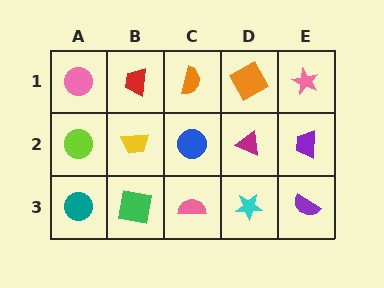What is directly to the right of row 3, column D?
A purple semicircle.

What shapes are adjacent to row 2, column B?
A red trapezoid (row 1, column B), a green square (row 3, column B), a lime circle (row 2, column A), a blue circle (row 2, column C).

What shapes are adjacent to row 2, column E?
A pink star (row 1, column E), a purple semicircle (row 3, column E), a magenta triangle (row 2, column D).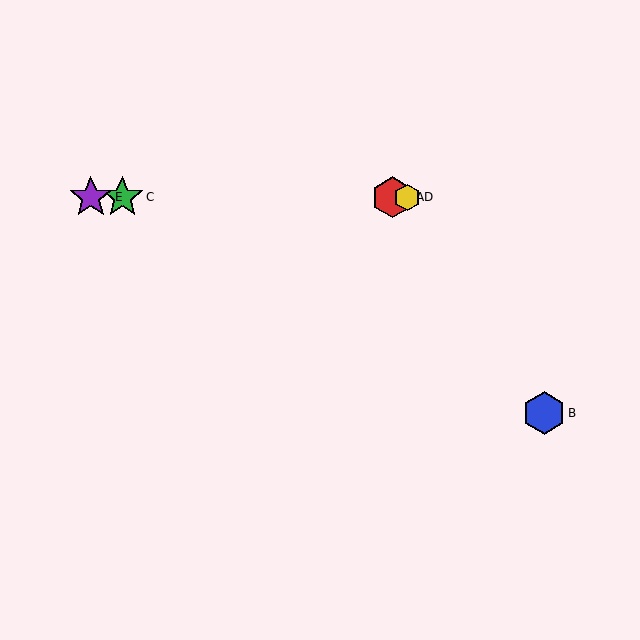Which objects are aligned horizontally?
Objects A, C, D, E are aligned horizontally.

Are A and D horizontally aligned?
Yes, both are at y≈197.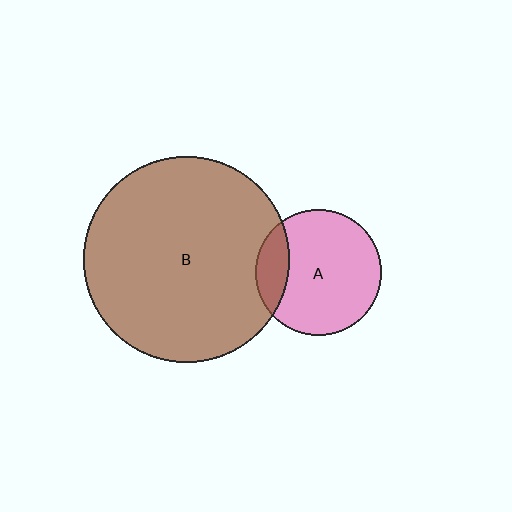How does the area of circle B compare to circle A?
Approximately 2.7 times.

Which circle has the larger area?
Circle B (brown).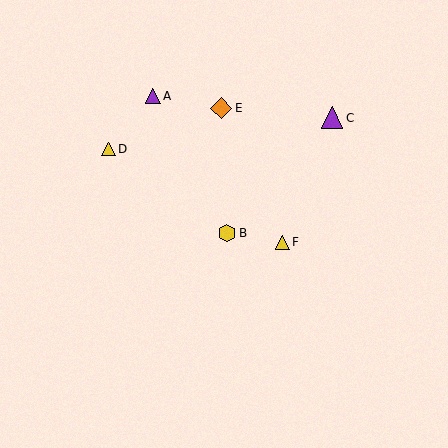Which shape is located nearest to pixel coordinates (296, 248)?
The yellow triangle (labeled F) at (283, 242) is nearest to that location.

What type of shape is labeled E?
Shape E is an orange diamond.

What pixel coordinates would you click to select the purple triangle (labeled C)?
Click at (332, 118) to select the purple triangle C.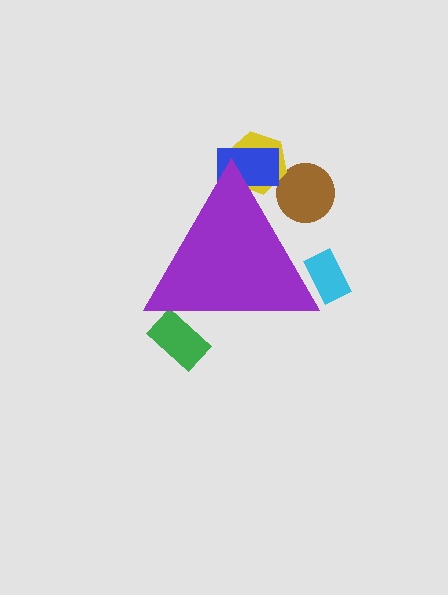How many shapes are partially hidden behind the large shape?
5 shapes are partially hidden.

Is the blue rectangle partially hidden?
Yes, the blue rectangle is partially hidden behind the purple triangle.